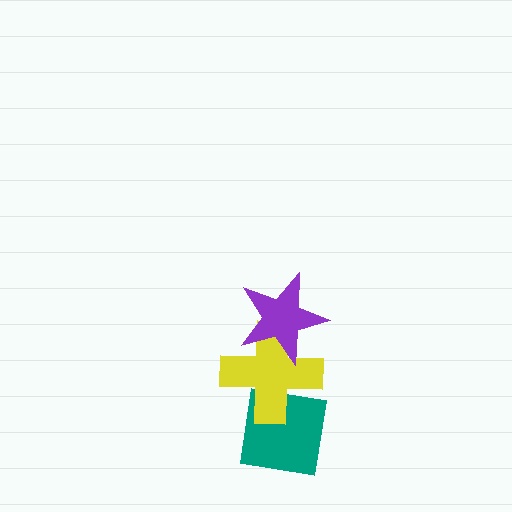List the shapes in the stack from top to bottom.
From top to bottom: the purple star, the yellow cross, the teal square.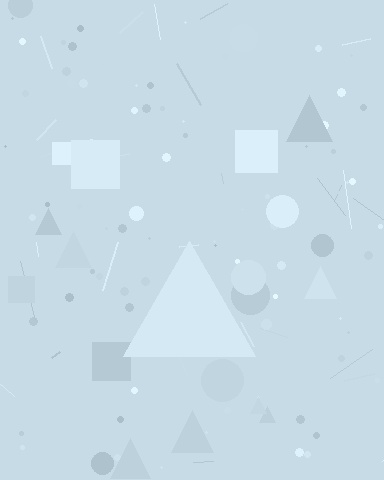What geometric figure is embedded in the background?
A triangle is embedded in the background.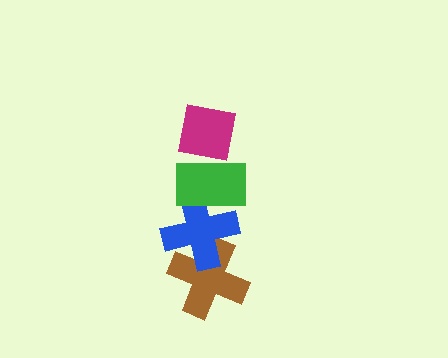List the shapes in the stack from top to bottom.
From top to bottom: the magenta square, the green rectangle, the blue cross, the brown cross.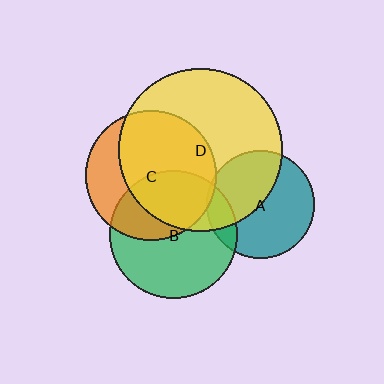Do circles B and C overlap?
Yes.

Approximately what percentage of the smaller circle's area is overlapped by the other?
Approximately 40%.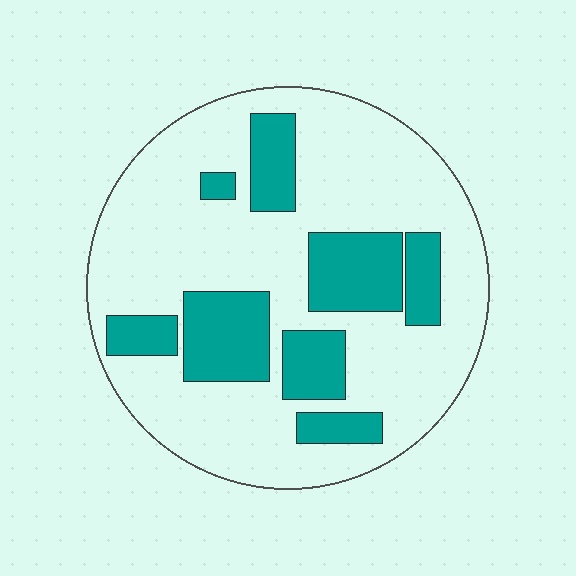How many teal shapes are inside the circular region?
8.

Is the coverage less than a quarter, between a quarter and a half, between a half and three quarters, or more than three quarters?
Between a quarter and a half.